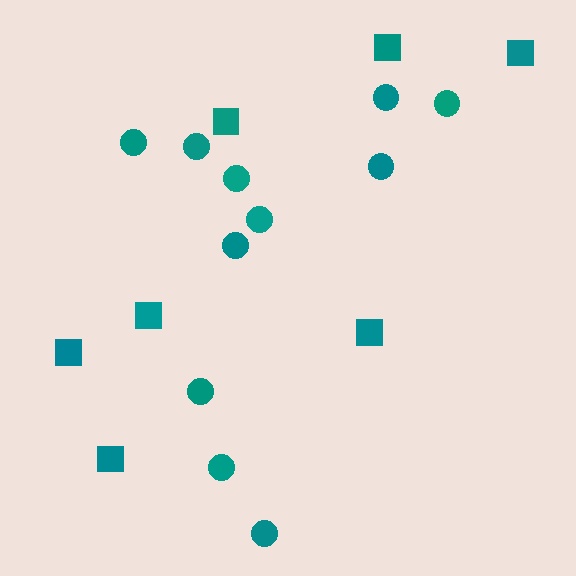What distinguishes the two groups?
There are 2 groups: one group of circles (11) and one group of squares (7).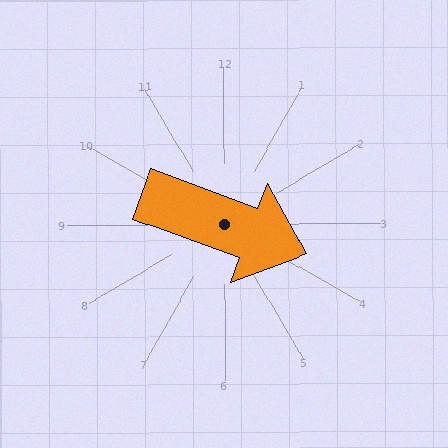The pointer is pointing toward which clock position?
Roughly 4 o'clock.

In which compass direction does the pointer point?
East.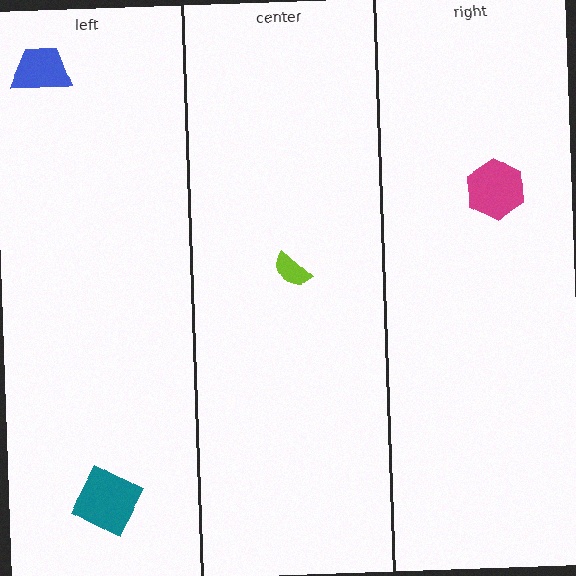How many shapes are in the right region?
1.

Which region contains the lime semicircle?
The center region.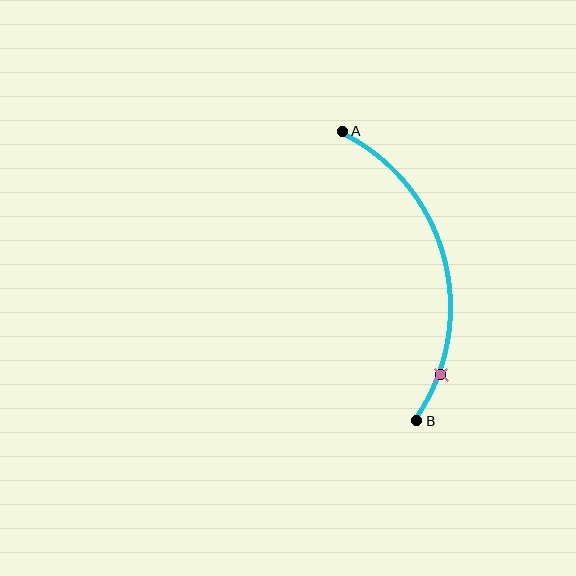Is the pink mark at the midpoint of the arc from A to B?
No. The pink mark lies on the arc but is closer to endpoint B. The arc midpoint would be at the point on the curve equidistant along the arc from both A and B.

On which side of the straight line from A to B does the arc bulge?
The arc bulges to the right of the straight line connecting A and B.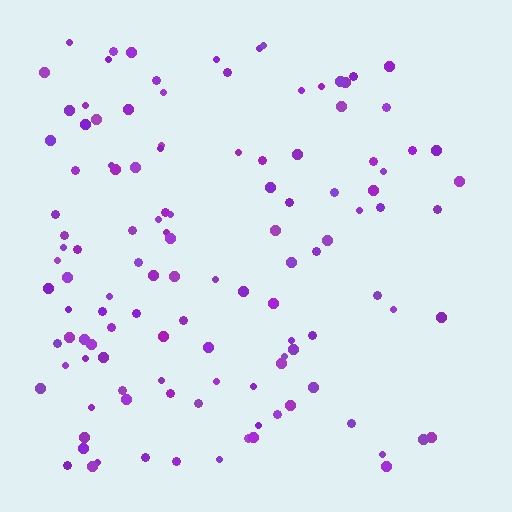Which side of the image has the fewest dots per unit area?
The right.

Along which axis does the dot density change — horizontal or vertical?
Horizontal.